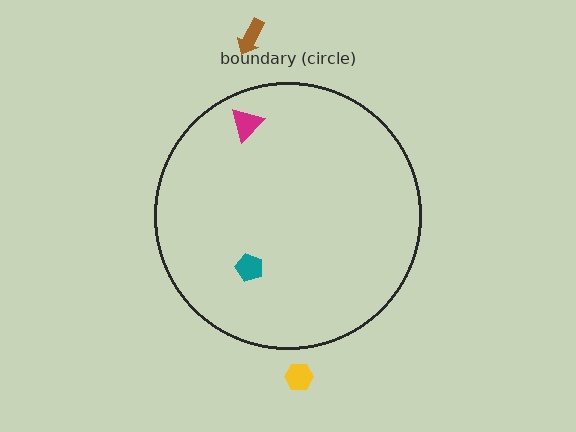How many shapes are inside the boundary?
2 inside, 2 outside.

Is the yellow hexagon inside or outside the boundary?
Outside.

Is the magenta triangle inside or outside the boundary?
Inside.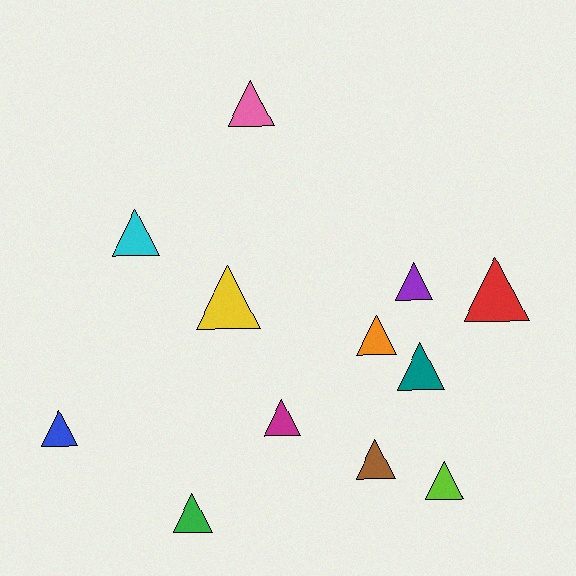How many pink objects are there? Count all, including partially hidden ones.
There is 1 pink object.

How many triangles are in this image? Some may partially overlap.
There are 12 triangles.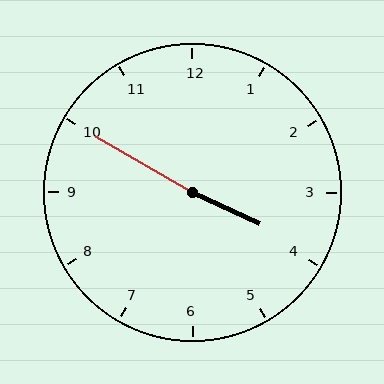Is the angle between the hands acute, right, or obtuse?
It is obtuse.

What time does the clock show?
3:50.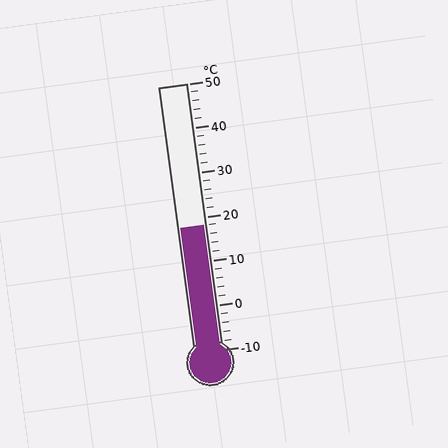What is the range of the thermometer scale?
The thermometer scale ranges from -10°C to 50°C.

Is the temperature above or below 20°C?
The temperature is below 20°C.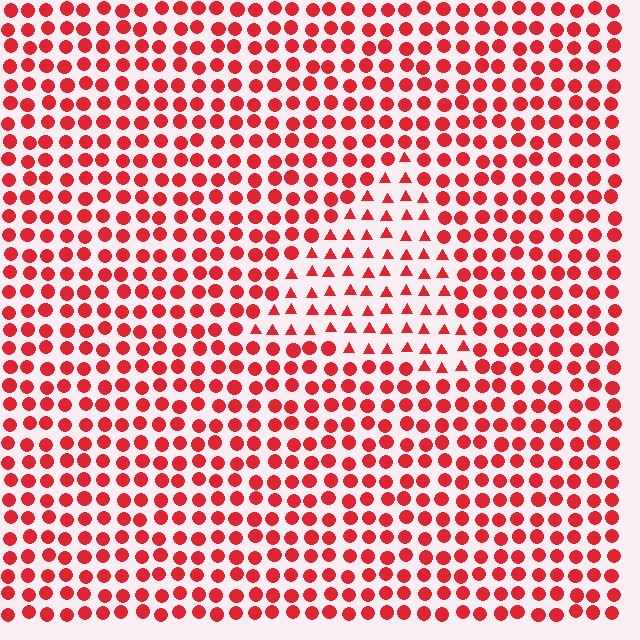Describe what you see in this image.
The image is filled with small red elements arranged in a uniform grid. A triangle-shaped region contains triangles, while the surrounding area contains circles. The boundary is defined purely by the change in element shape.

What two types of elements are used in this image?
The image uses triangles inside the triangle region and circles outside it.